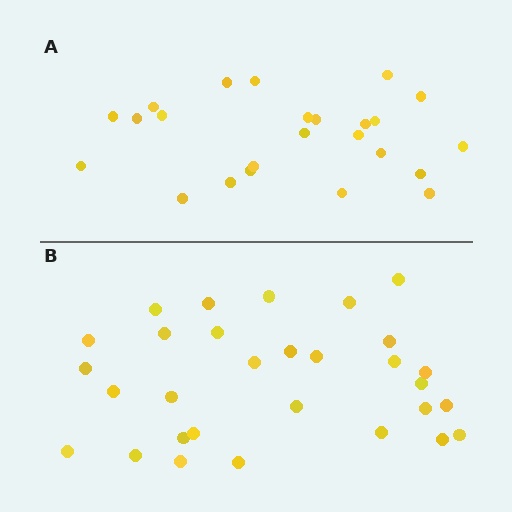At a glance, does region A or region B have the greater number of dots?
Region B (the bottom region) has more dots.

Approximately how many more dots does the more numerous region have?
Region B has about 6 more dots than region A.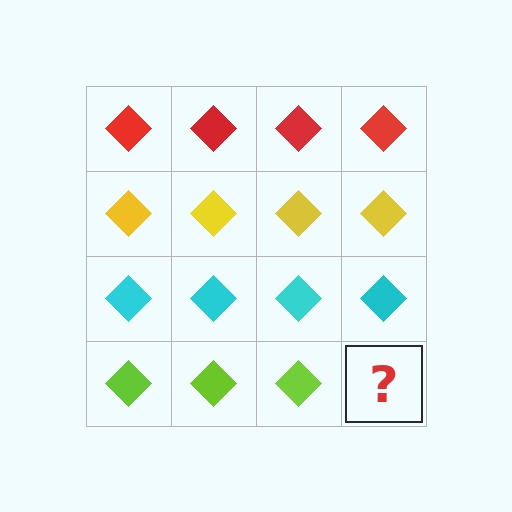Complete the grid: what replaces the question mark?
The question mark should be replaced with a lime diamond.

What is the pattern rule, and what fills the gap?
The rule is that each row has a consistent color. The gap should be filled with a lime diamond.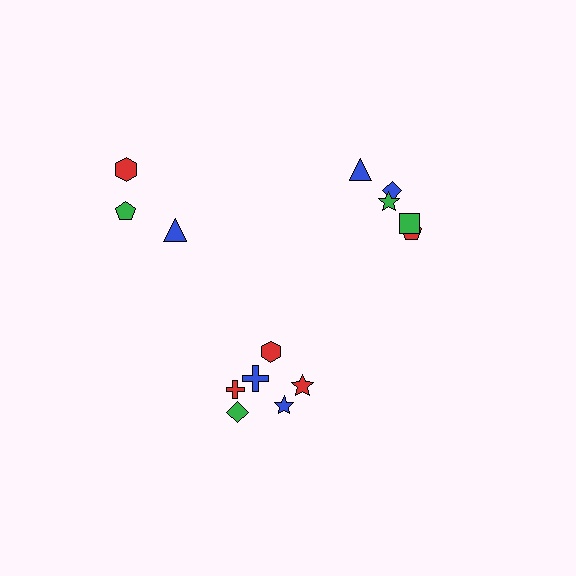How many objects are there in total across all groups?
There are 14 objects.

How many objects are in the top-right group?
There are 5 objects.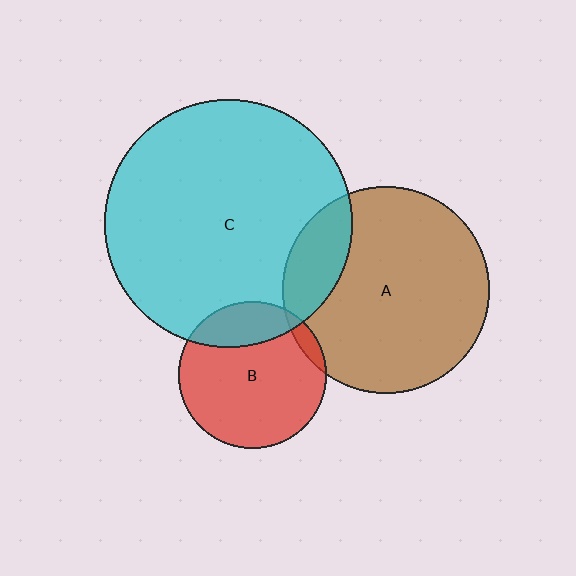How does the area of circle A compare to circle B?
Approximately 2.0 times.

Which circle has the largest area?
Circle C (cyan).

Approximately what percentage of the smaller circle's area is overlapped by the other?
Approximately 15%.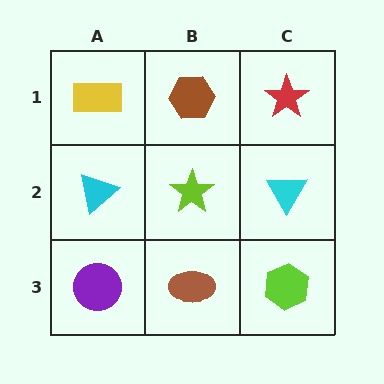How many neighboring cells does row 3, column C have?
2.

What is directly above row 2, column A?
A yellow rectangle.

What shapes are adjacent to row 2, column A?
A yellow rectangle (row 1, column A), a purple circle (row 3, column A), a lime star (row 2, column B).